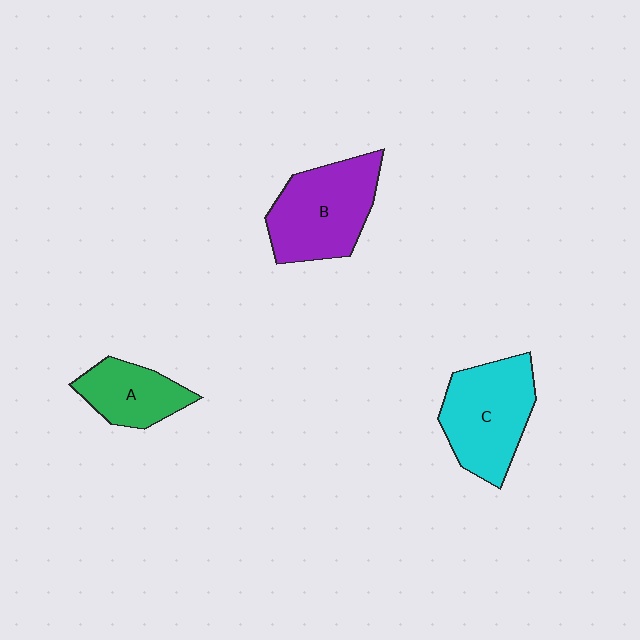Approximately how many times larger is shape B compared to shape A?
Approximately 1.6 times.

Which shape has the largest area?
Shape B (purple).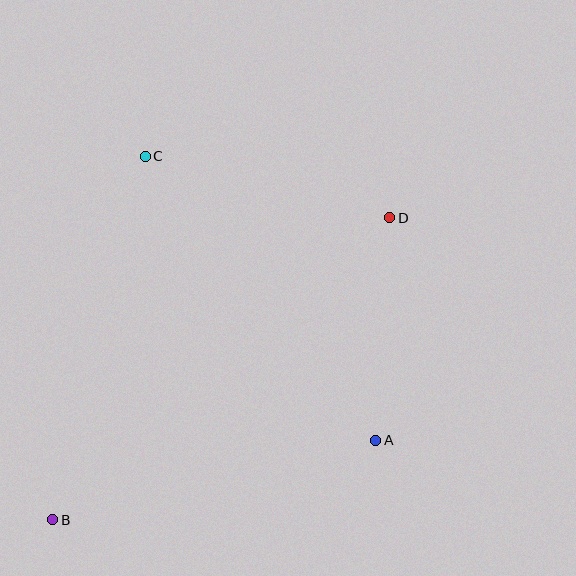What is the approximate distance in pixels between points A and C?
The distance between A and C is approximately 366 pixels.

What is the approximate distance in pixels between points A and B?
The distance between A and B is approximately 332 pixels.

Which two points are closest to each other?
Points A and D are closest to each other.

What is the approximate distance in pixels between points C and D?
The distance between C and D is approximately 252 pixels.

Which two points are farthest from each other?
Points B and D are farthest from each other.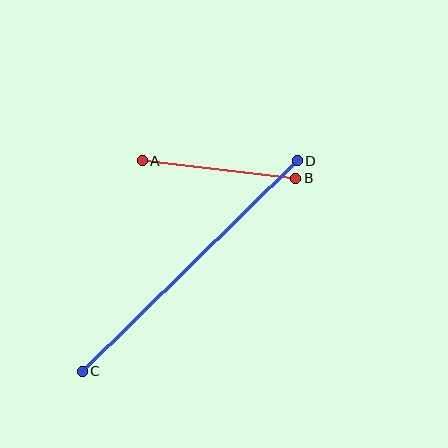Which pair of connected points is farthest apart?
Points C and D are farthest apart.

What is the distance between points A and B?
The distance is approximately 154 pixels.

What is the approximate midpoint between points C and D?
The midpoint is at approximately (190, 266) pixels.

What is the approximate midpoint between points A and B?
The midpoint is at approximately (219, 169) pixels.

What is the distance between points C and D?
The distance is approximately 301 pixels.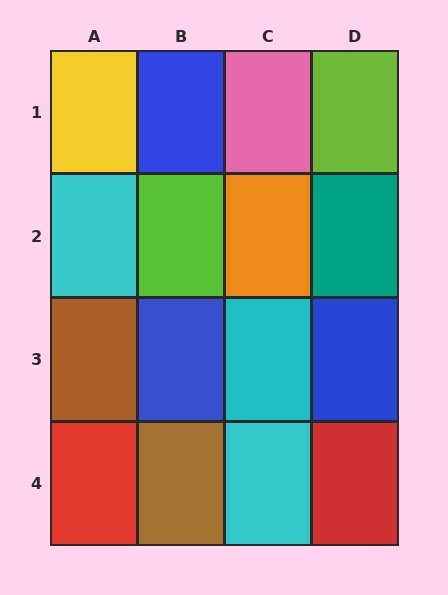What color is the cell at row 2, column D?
Teal.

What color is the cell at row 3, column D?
Blue.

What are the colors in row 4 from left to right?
Red, brown, cyan, red.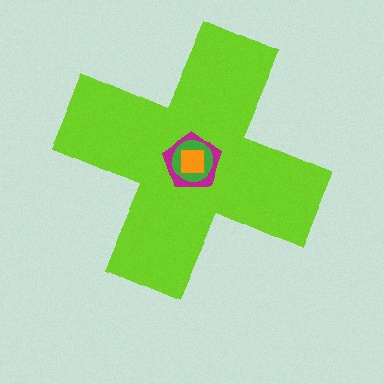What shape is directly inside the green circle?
The orange square.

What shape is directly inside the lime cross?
The magenta pentagon.